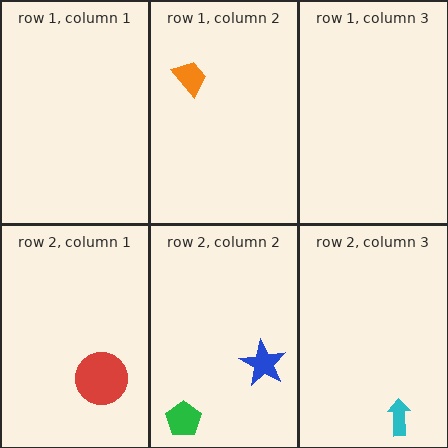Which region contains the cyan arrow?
The row 2, column 3 region.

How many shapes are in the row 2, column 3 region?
1.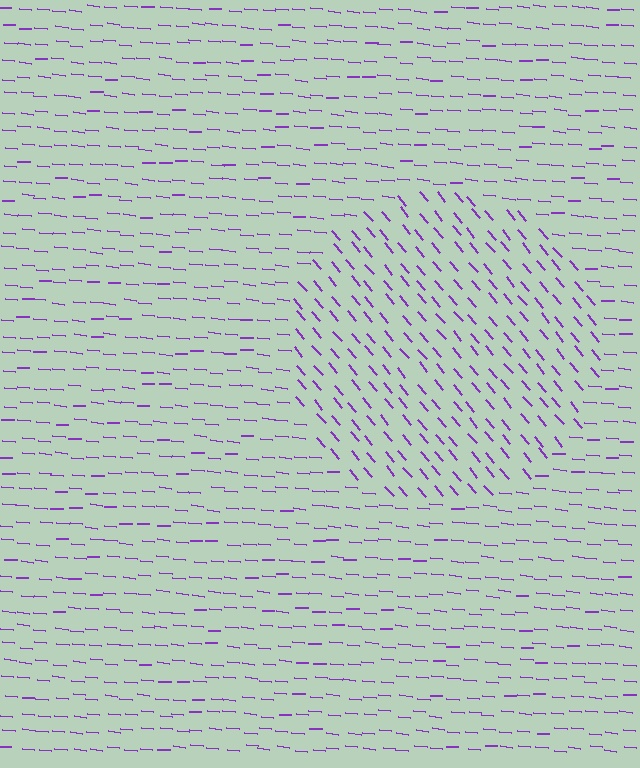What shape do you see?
I see a circle.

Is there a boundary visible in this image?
Yes, there is a texture boundary formed by a change in line orientation.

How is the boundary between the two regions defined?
The boundary is defined purely by a change in line orientation (approximately 45 degrees difference). All lines are the same color and thickness.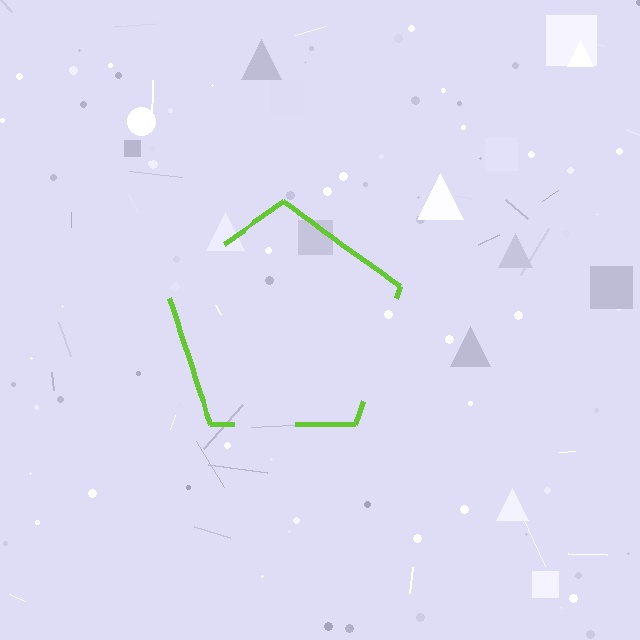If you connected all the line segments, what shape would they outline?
They would outline a pentagon.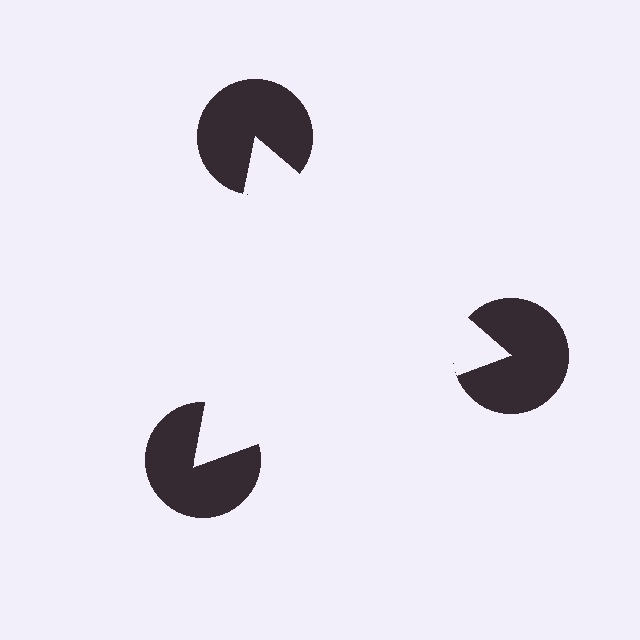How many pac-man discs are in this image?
There are 3 — one at each vertex of the illusory triangle.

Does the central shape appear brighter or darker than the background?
It typically appears slightly brighter than the background, even though no actual brightness change is drawn.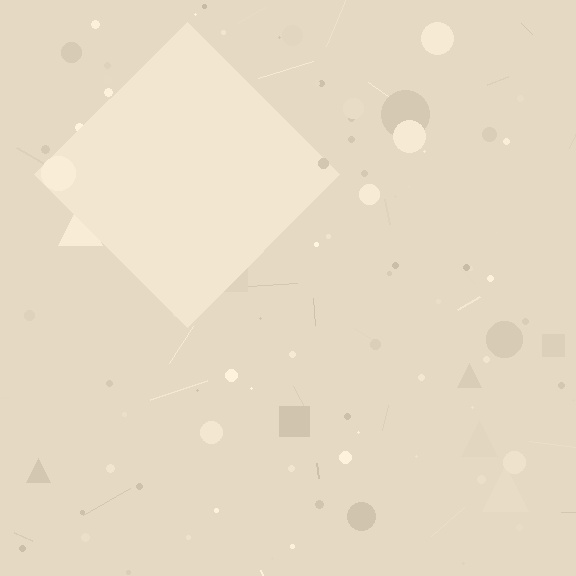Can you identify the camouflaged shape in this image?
The camouflaged shape is a diamond.